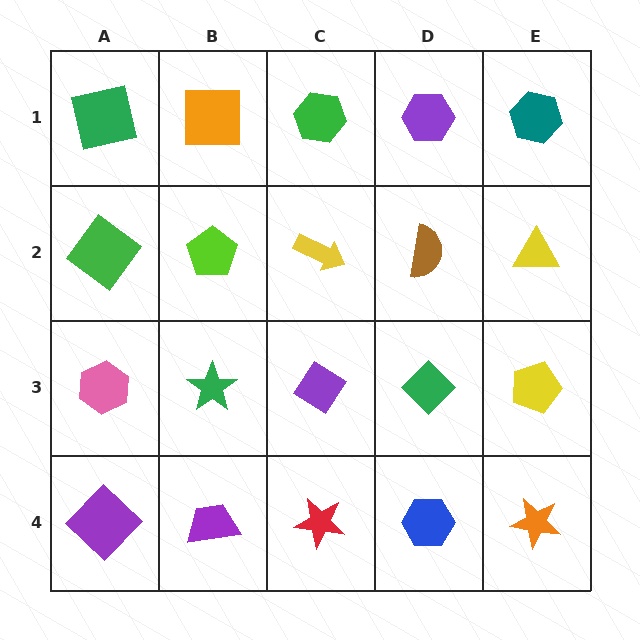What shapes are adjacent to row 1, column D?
A brown semicircle (row 2, column D), a green hexagon (row 1, column C), a teal hexagon (row 1, column E).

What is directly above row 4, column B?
A green star.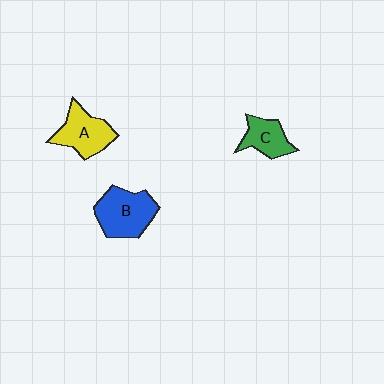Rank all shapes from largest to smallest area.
From largest to smallest: B (blue), A (yellow), C (green).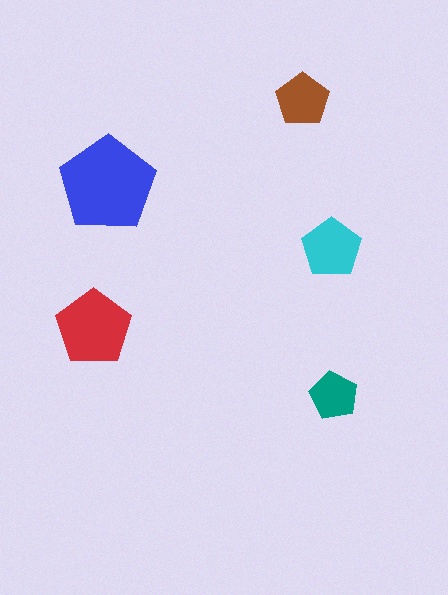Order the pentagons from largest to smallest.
the blue one, the red one, the cyan one, the brown one, the teal one.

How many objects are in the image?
There are 5 objects in the image.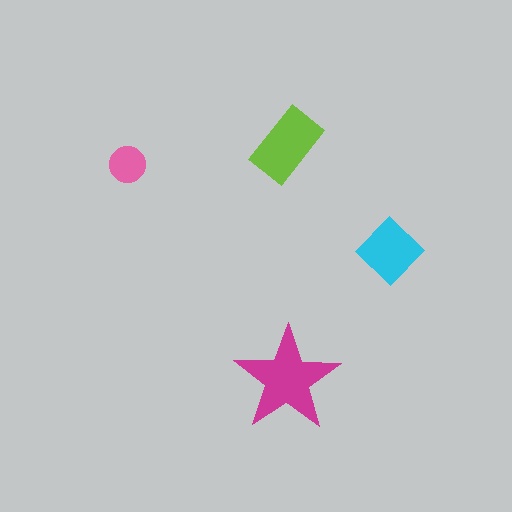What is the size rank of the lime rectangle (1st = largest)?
2nd.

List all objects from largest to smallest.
The magenta star, the lime rectangle, the cyan diamond, the pink circle.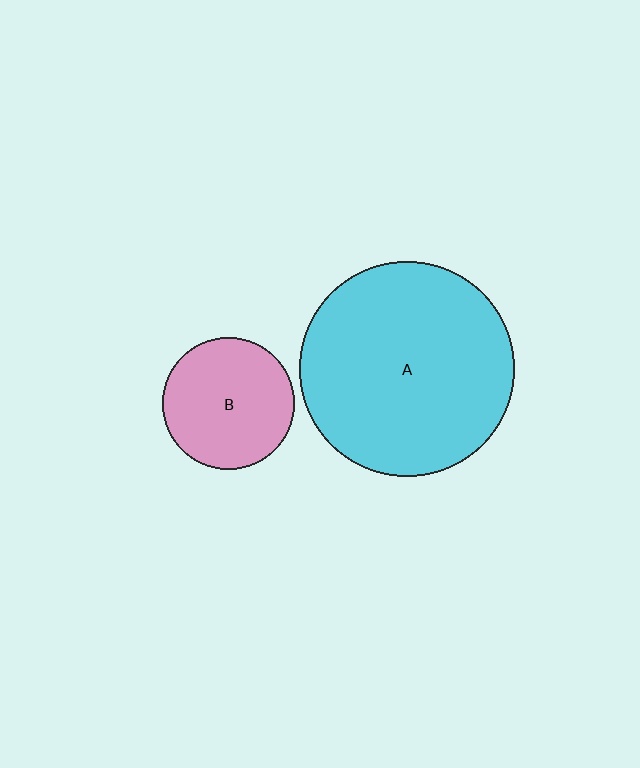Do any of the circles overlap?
No, none of the circles overlap.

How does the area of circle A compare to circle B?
Approximately 2.7 times.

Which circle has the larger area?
Circle A (cyan).